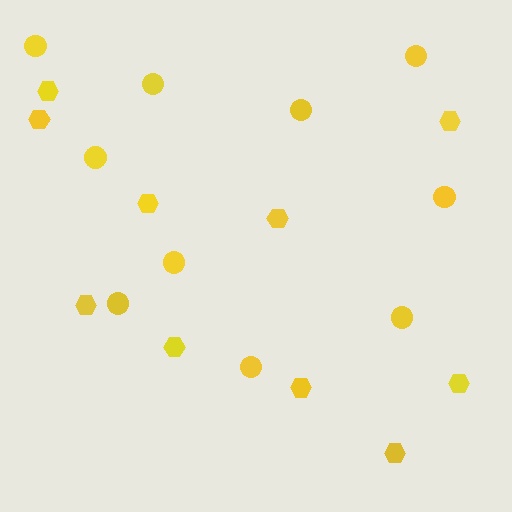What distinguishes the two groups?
There are 2 groups: one group of hexagons (10) and one group of circles (10).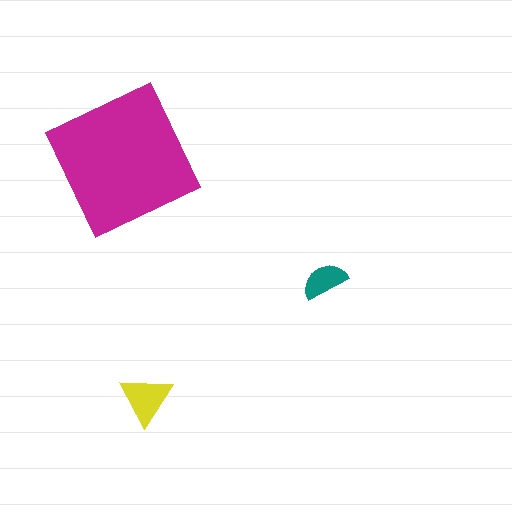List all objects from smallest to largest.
The teal semicircle, the yellow triangle, the magenta square.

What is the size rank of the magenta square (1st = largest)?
1st.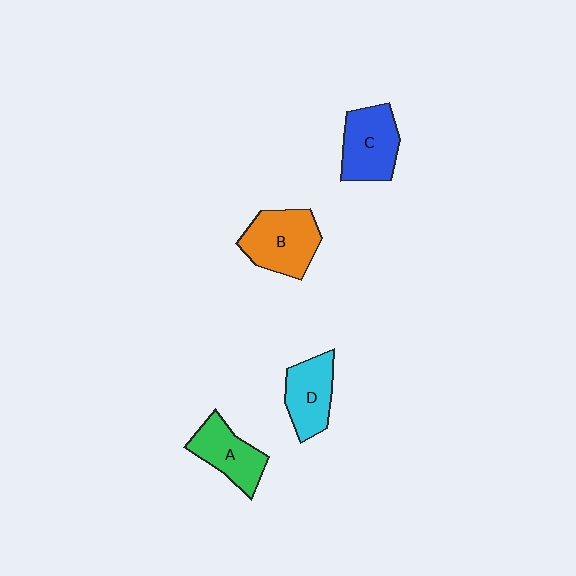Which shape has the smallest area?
Shape A (green).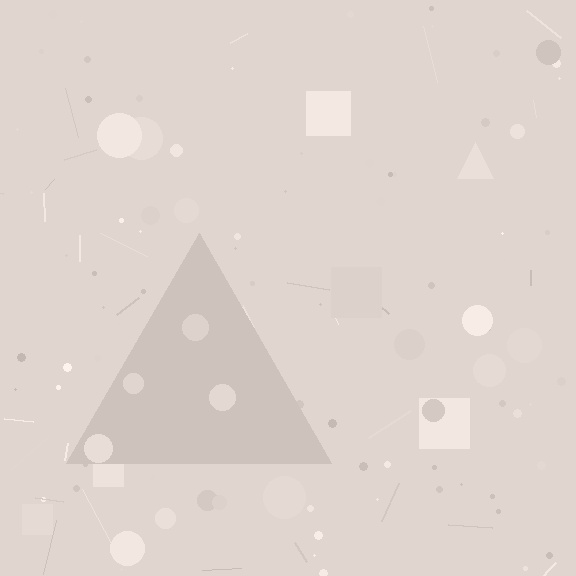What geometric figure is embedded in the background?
A triangle is embedded in the background.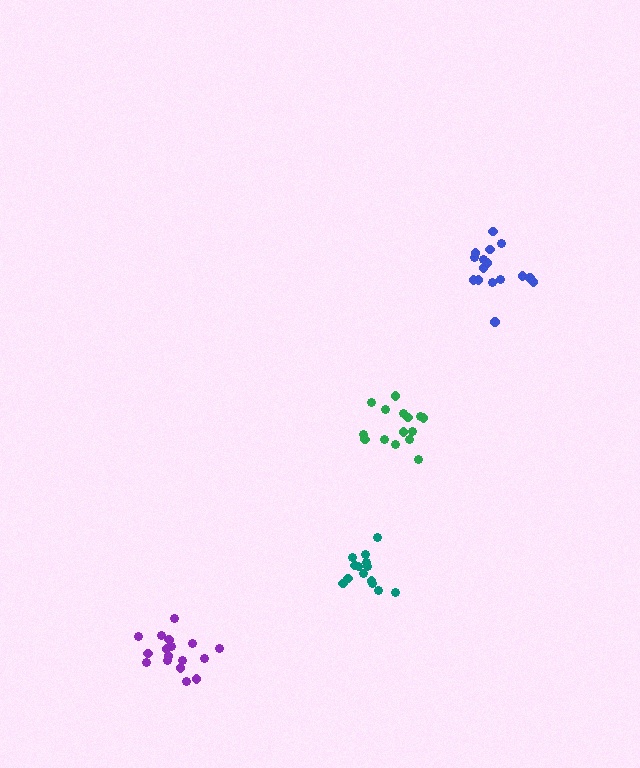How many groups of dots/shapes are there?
There are 4 groups.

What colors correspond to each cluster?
The clusters are colored: green, teal, blue, purple.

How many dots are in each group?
Group 1: 15 dots, Group 2: 14 dots, Group 3: 16 dots, Group 4: 18 dots (63 total).